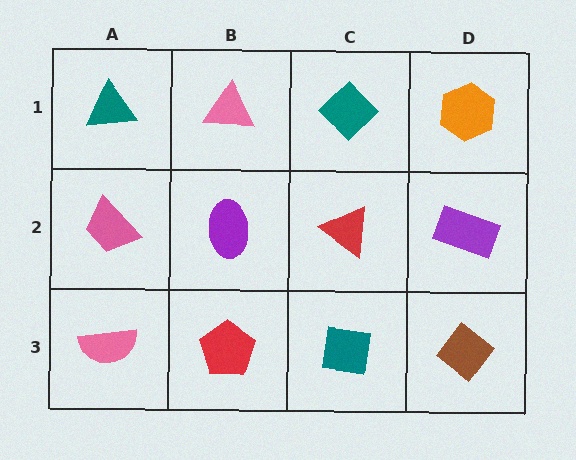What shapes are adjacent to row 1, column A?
A pink trapezoid (row 2, column A), a pink triangle (row 1, column B).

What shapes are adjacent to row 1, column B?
A purple ellipse (row 2, column B), a teal triangle (row 1, column A), a teal diamond (row 1, column C).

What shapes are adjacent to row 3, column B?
A purple ellipse (row 2, column B), a pink semicircle (row 3, column A), a teal square (row 3, column C).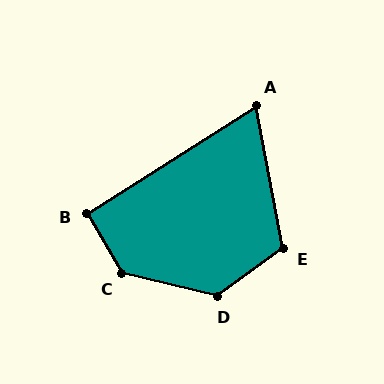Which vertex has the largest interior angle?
C, at approximately 134 degrees.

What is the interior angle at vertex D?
Approximately 130 degrees (obtuse).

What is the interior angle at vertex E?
Approximately 115 degrees (obtuse).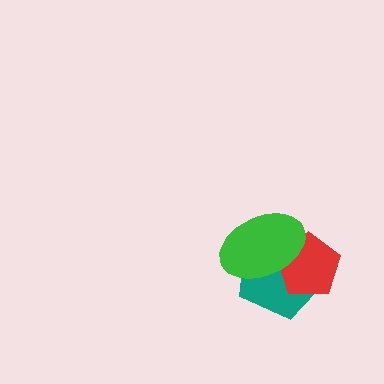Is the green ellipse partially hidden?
No, no other shape covers it.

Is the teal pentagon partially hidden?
Yes, it is partially covered by another shape.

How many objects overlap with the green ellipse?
2 objects overlap with the green ellipse.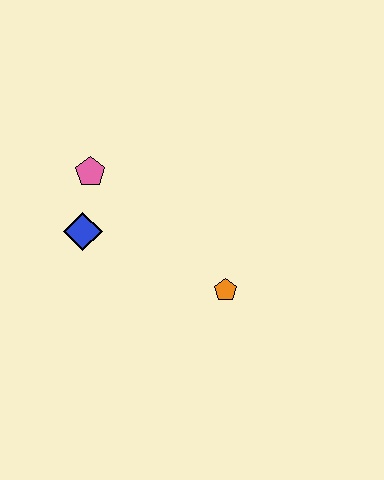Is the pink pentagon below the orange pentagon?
No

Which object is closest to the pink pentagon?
The blue diamond is closest to the pink pentagon.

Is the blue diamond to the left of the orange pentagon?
Yes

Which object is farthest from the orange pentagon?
The pink pentagon is farthest from the orange pentagon.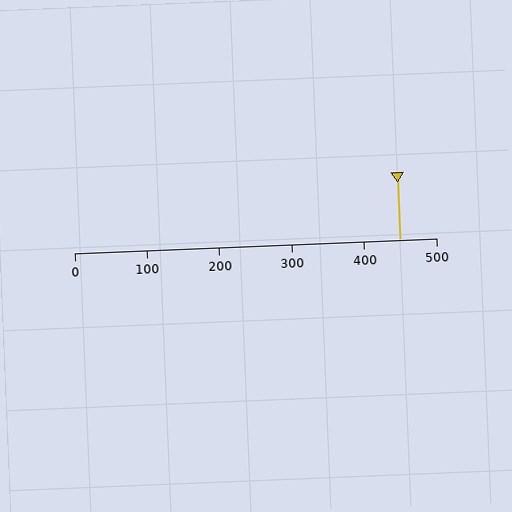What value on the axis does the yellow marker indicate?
The marker indicates approximately 450.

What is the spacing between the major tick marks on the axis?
The major ticks are spaced 100 apart.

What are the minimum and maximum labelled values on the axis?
The axis runs from 0 to 500.